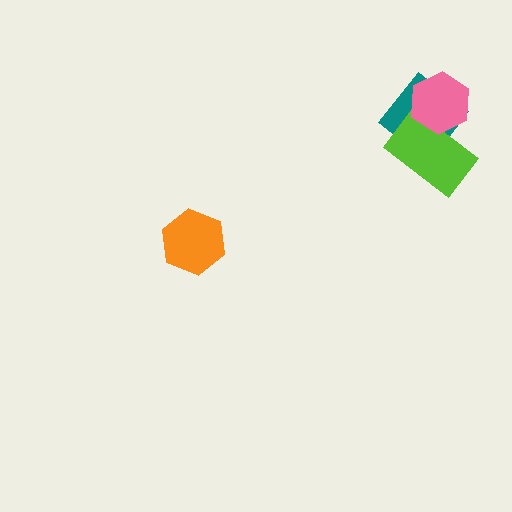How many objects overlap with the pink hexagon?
2 objects overlap with the pink hexagon.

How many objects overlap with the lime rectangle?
2 objects overlap with the lime rectangle.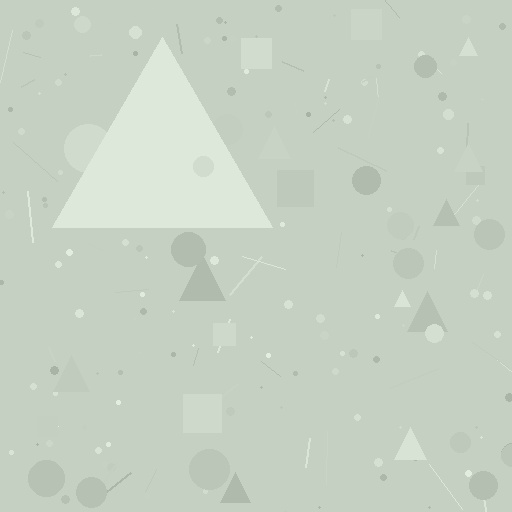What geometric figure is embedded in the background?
A triangle is embedded in the background.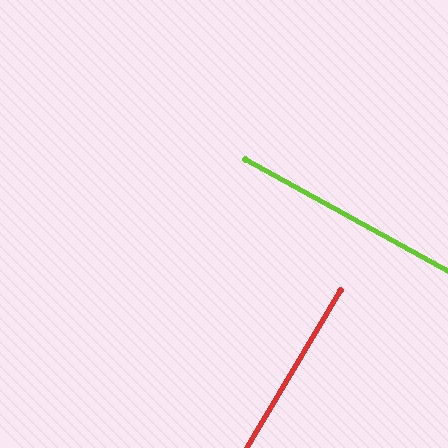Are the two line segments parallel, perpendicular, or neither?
Perpendicular — they meet at approximately 88°.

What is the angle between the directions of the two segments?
Approximately 88 degrees.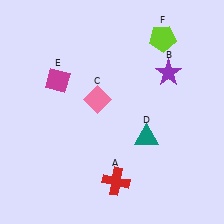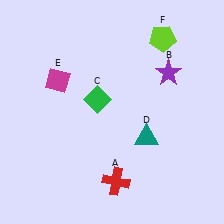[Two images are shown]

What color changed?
The diamond (C) changed from pink in Image 1 to green in Image 2.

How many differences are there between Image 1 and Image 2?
There is 1 difference between the two images.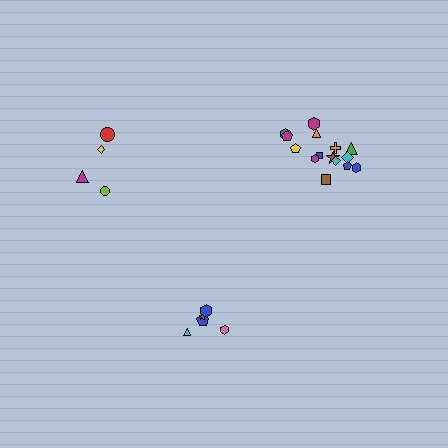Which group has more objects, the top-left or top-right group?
The top-right group.